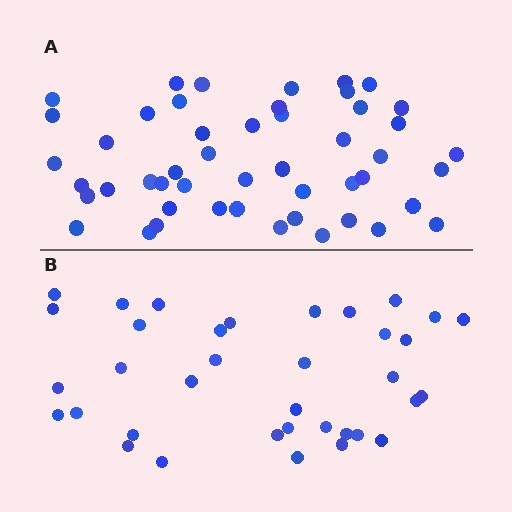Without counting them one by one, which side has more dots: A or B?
Region A (the top region) has more dots.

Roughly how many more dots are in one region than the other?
Region A has approximately 15 more dots than region B.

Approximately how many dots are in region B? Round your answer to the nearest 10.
About 40 dots. (The exact count is 36, which rounds to 40.)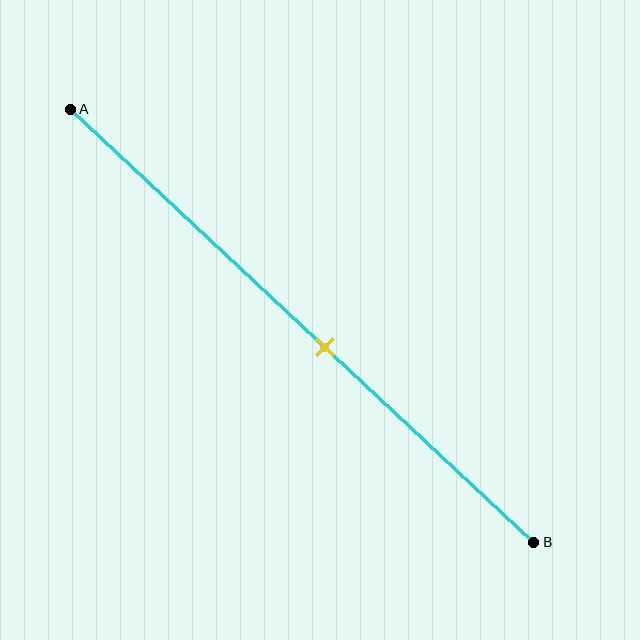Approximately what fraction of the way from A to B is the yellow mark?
The yellow mark is approximately 55% of the way from A to B.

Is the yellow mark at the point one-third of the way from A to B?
No, the mark is at about 55% from A, not at the 33% one-third point.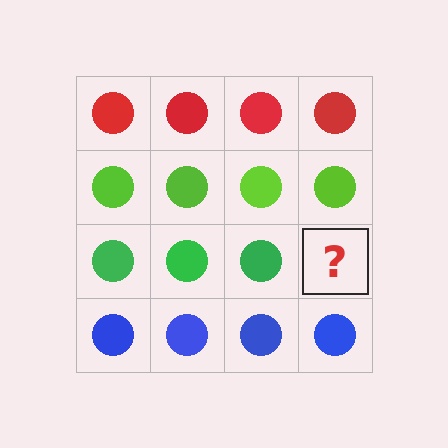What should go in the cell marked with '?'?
The missing cell should contain a green circle.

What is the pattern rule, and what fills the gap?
The rule is that each row has a consistent color. The gap should be filled with a green circle.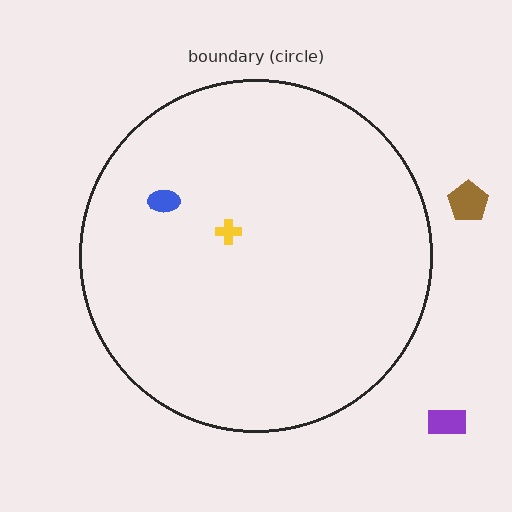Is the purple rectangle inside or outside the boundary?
Outside.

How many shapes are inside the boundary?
2 inside, 2 outside.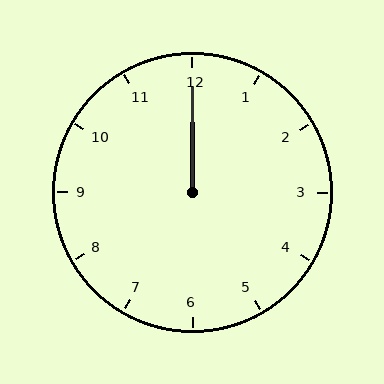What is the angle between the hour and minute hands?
Approximately 0 degrees.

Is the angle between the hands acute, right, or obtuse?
It is acute.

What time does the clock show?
12:00.